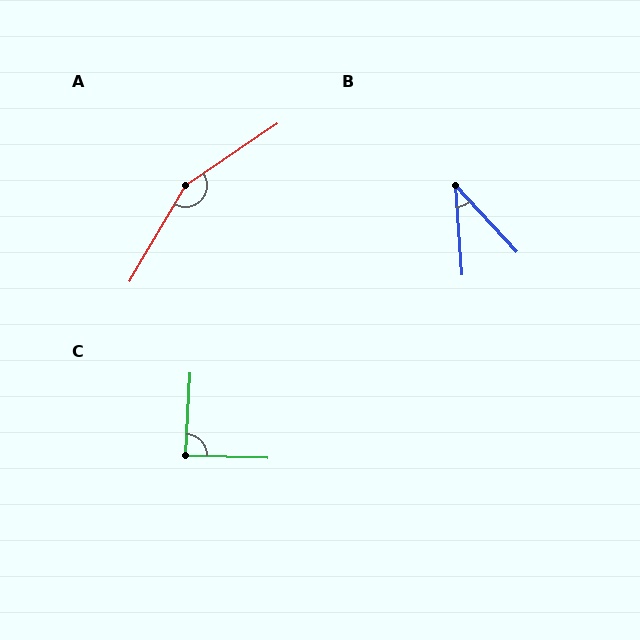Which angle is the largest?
A, at approximately 154 degrees.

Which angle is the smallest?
B, at approximately 39 degrees.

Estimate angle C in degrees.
Approximately 89 degrees.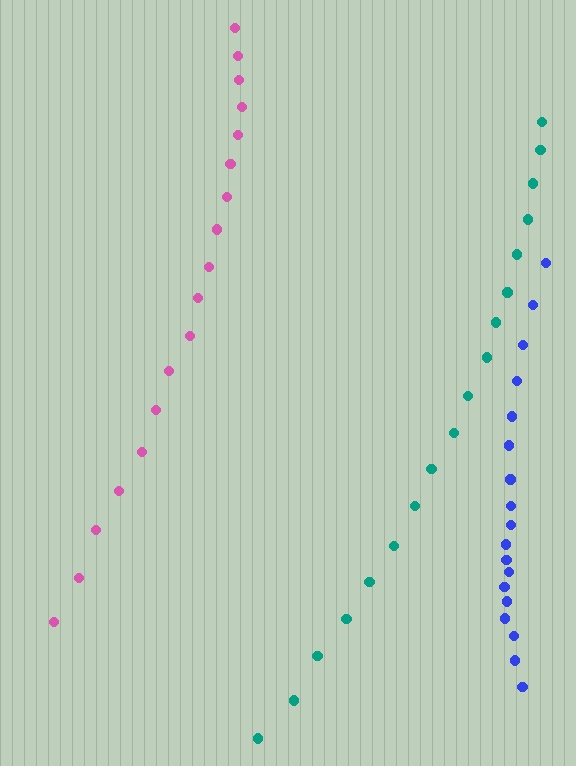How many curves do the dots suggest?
There are 3 distinct paths.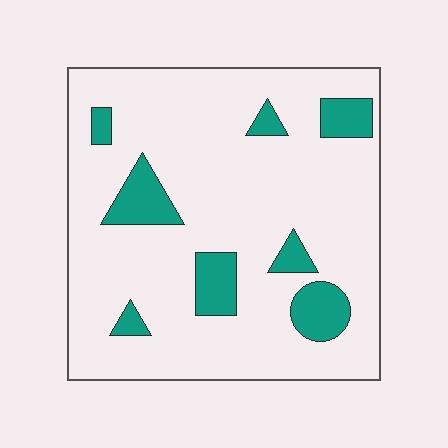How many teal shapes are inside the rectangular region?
8.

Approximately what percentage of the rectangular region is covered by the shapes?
Approximately 15%.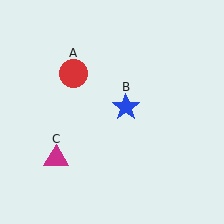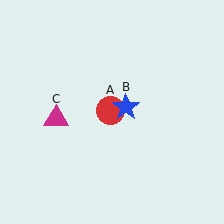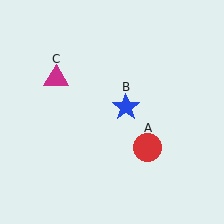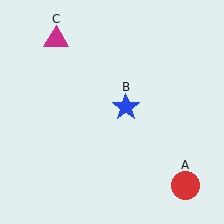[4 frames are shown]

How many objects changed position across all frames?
2 objects changed position: red circle (object A), magenta triangle (object C).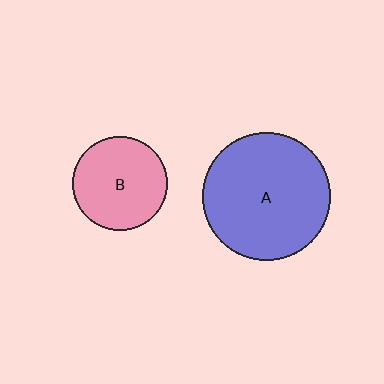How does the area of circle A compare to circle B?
Approximately 1.9 times.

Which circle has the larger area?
Circle A (blue).